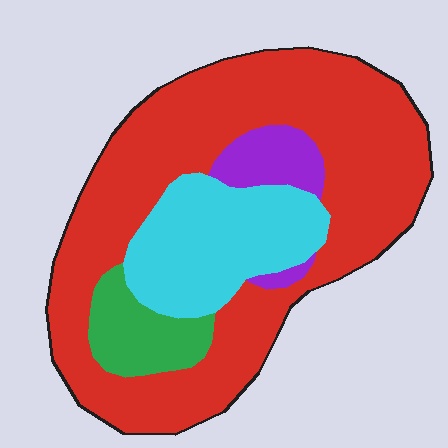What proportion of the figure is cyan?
Cyan covers around 20% of the figure.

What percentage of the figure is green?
Green covers about 10% of the figure.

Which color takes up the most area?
Red, at roughly 65%.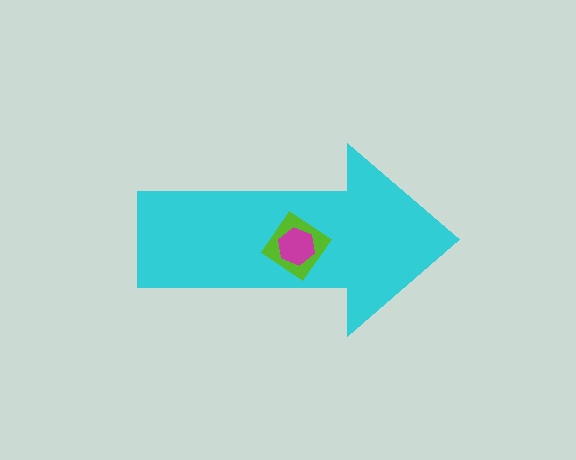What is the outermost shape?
The cyan arrow.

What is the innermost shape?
The magenta hexagon.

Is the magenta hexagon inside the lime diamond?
Yes.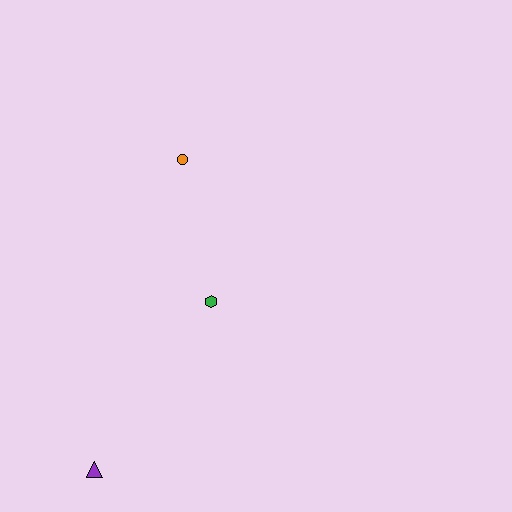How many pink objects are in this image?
There are no pink objects.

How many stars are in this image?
There are no stars.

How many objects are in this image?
There are 3 objects.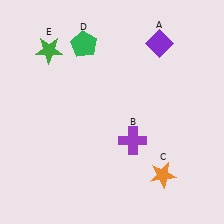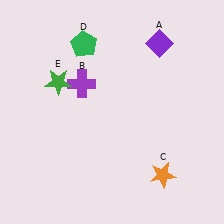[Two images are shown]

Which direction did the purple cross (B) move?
The purple cross (B) moved up.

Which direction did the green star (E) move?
The green star (E) moved down.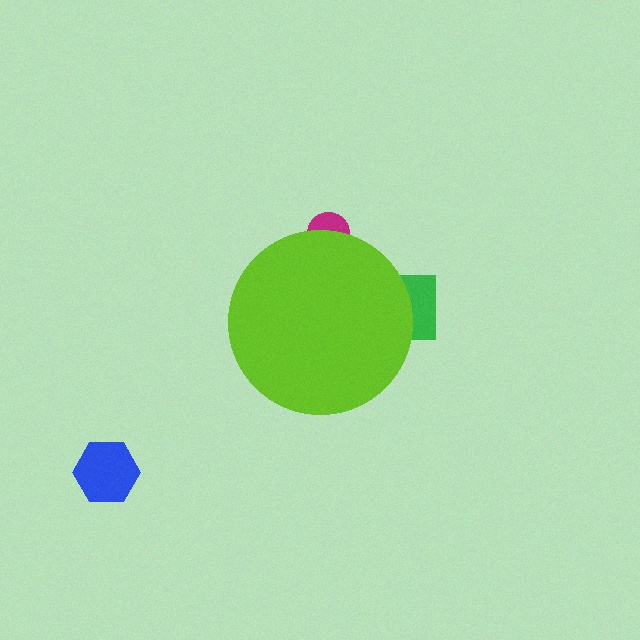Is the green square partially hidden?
Yes, the green square is partially hidden behind the lime circle.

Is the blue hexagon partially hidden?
No, the blue hexagon is fully visible.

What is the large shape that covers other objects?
A lime circle.